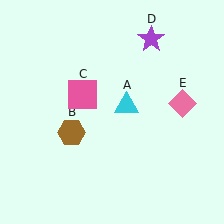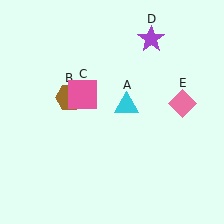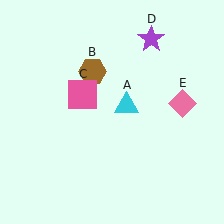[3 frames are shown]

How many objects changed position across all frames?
1 object changed position: brown hexagon (object B).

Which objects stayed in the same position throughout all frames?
Cyan triangle (object A) and pink square (object C) and purple star (object D) and pink diamond (object E) remained stationary.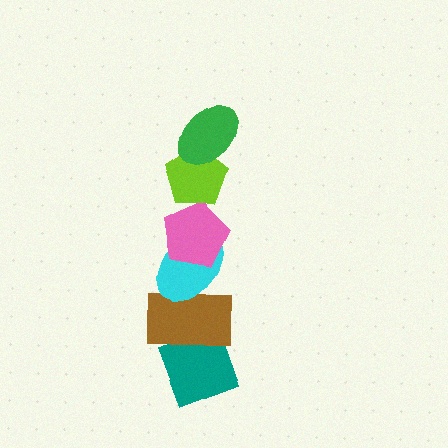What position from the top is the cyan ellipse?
The cyan ellipse is 4th from the top.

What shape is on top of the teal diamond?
The brown rectangle is on top of the teal diamond.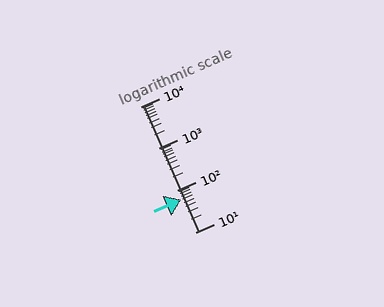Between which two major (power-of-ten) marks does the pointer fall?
The pointer is between 10 and 100.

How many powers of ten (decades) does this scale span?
The scale spans 3 decades, from 10 to 10000.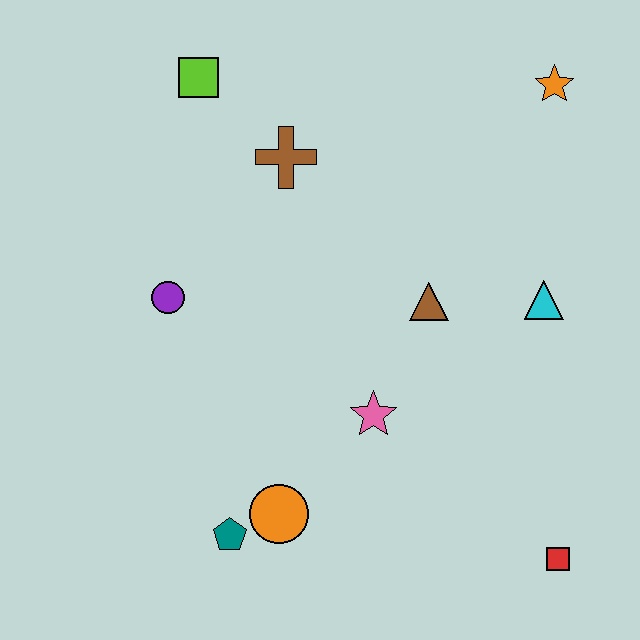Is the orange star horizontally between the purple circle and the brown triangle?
No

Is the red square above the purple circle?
No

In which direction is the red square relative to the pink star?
The red square is to the right of the pink star.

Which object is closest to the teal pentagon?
The orange circle is closest to the teal pentagon.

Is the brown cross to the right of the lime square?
Yes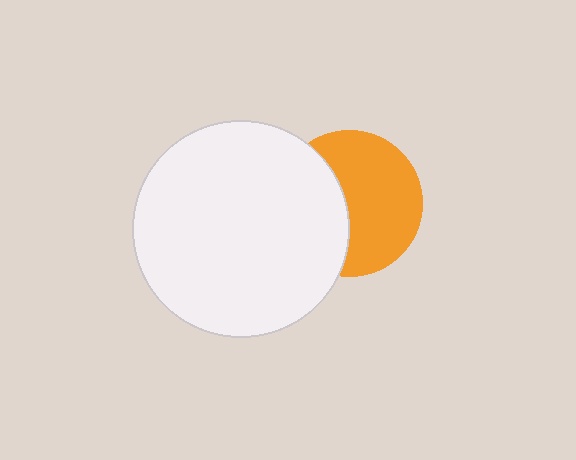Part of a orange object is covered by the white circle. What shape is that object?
It is a circle.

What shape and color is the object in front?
The object in front is a white circle.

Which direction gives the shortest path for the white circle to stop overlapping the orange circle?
Moving left gives the shortest separation.